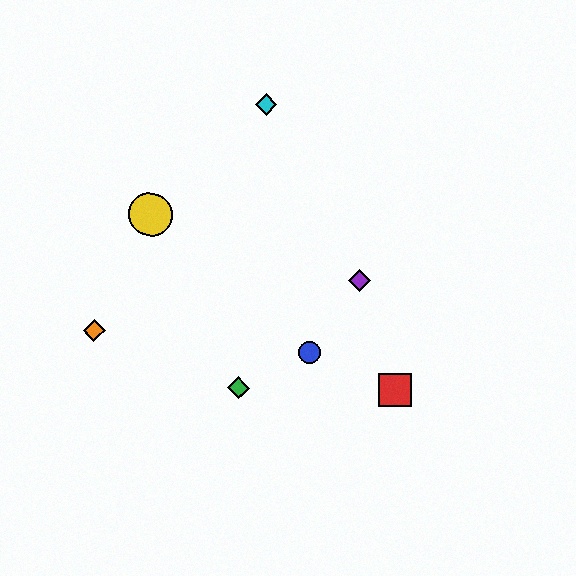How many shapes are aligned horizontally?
2 shapes (the red square, the green diamond) are aligned horizontally.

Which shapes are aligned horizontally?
The red square, the green diamond are aligned horizontally.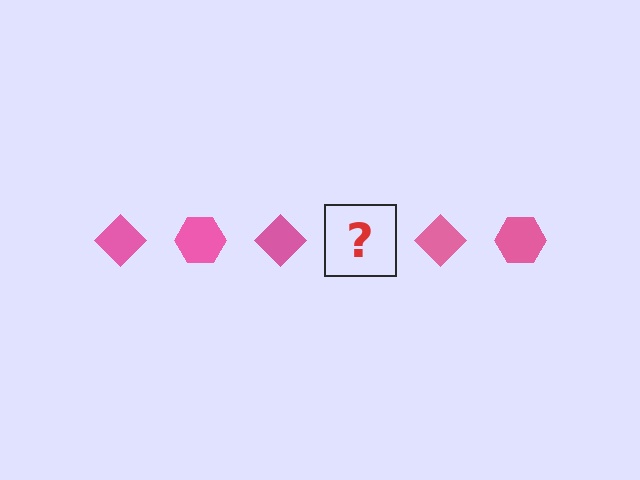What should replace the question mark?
The question mark should be replaced with a pink hexagon.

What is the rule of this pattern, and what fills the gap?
The rule is that the pattern cycles through diamond, hexagon shapes in pink. The gap should be filled with a pink hexagon.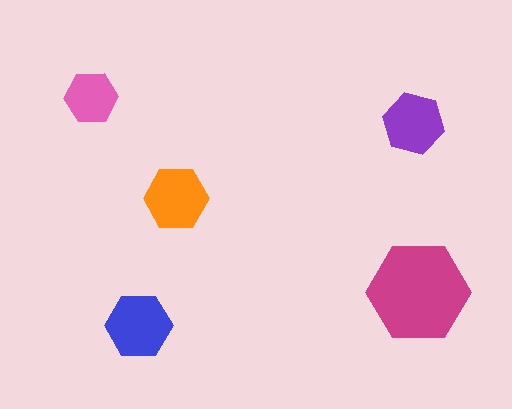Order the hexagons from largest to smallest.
the magenta one, the blue one, the orange one, the purple one, the pink one.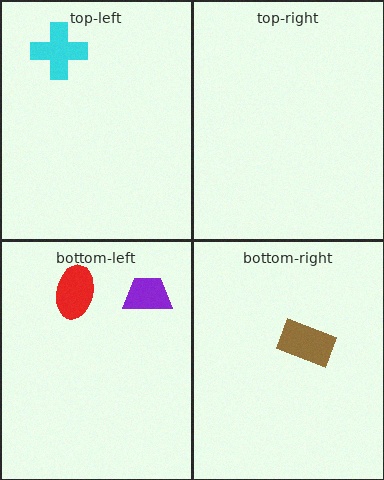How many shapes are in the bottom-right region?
1.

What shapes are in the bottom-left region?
The red ellipse, the purple trapezoid.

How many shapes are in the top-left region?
1.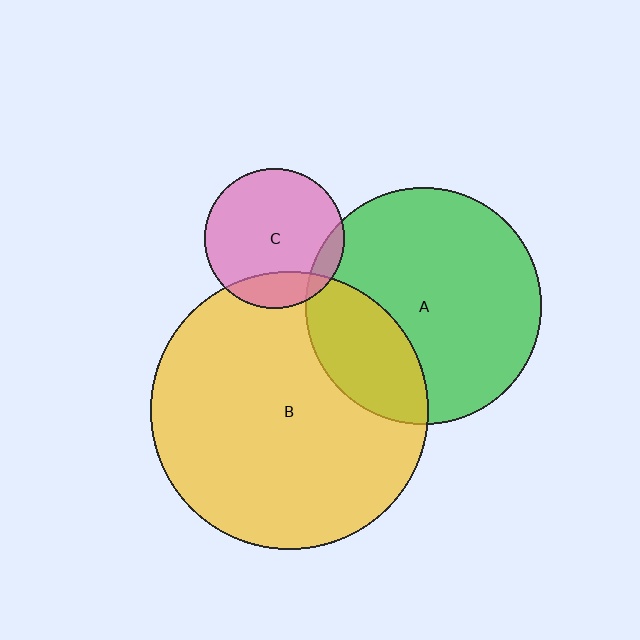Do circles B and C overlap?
Yes.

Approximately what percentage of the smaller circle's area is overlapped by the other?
Approximately 20%.